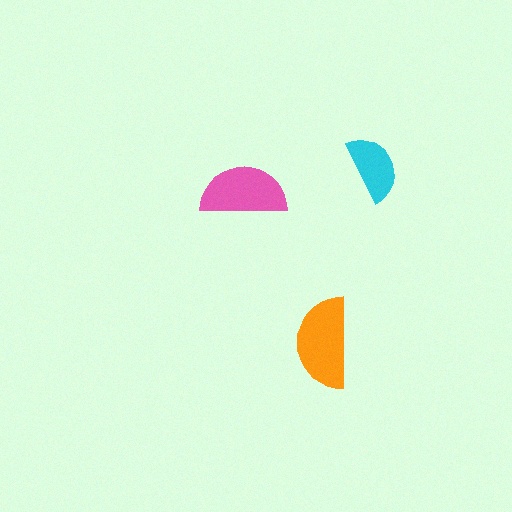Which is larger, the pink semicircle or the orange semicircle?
The orange one.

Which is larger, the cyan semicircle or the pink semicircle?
The pink one.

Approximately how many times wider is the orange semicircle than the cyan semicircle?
About 1.5 times wider.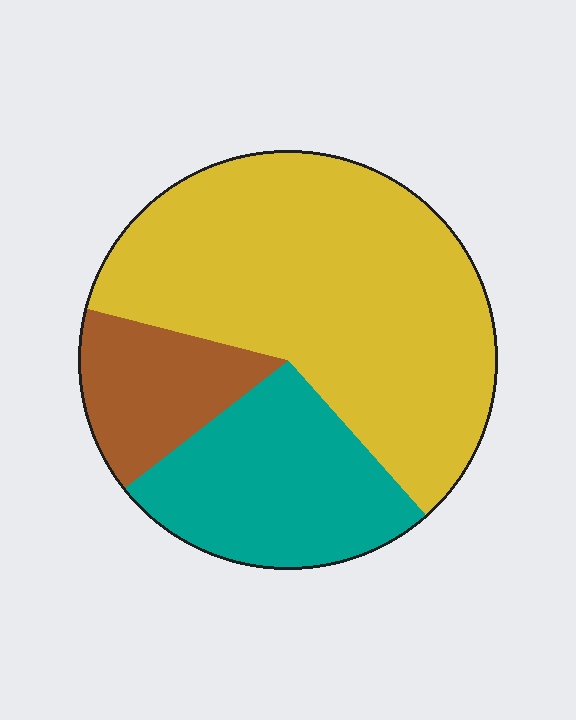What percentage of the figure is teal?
Teal takes up about one quarter (1/4) of the figure.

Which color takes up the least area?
Brown, at roughly 15%.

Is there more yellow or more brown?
Yellow.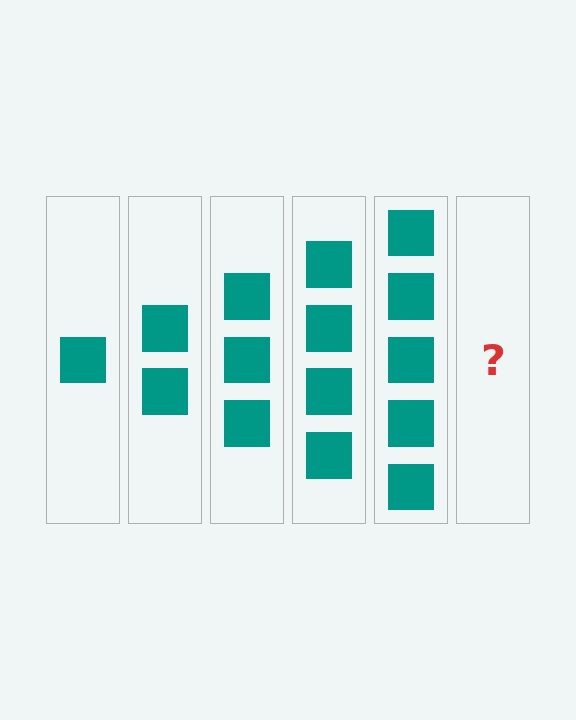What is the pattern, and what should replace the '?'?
The pattern is that each step adds one more square. The '?' should be 6 squares.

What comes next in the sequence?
The next element should be 6 squares.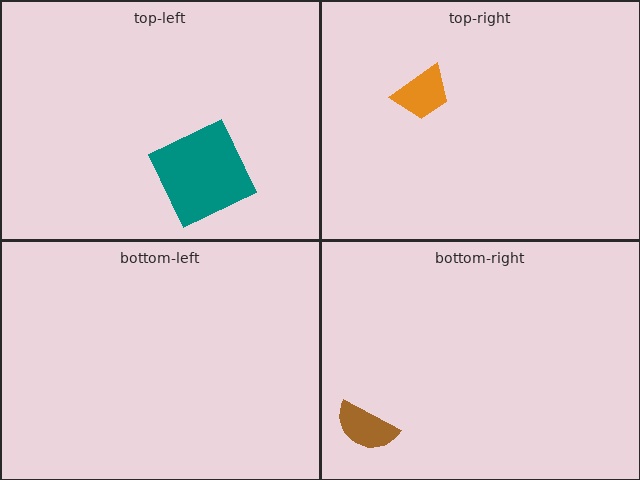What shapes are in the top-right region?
The orange trapezoid.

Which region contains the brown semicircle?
The bottom-right region.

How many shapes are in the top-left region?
1.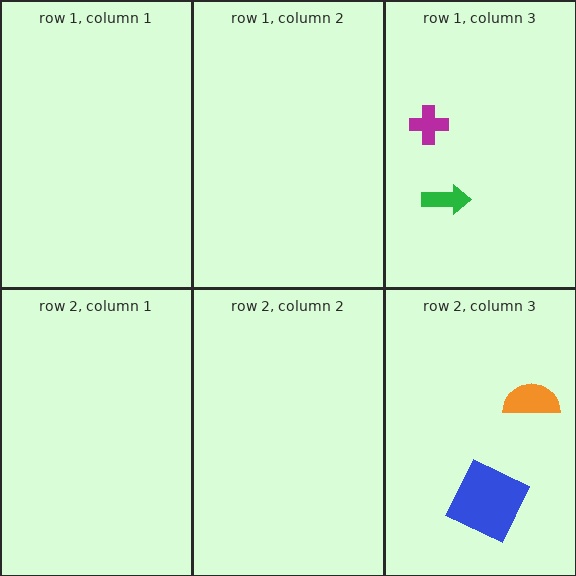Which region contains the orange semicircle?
The row 2, column 3 region.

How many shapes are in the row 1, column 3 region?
2.